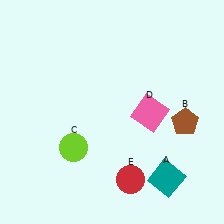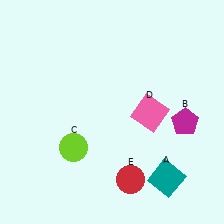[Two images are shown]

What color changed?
The pentagon (B) changed from brown in Image 1 to magenta in Image 2.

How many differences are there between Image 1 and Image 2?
There is 1 difference between the two images.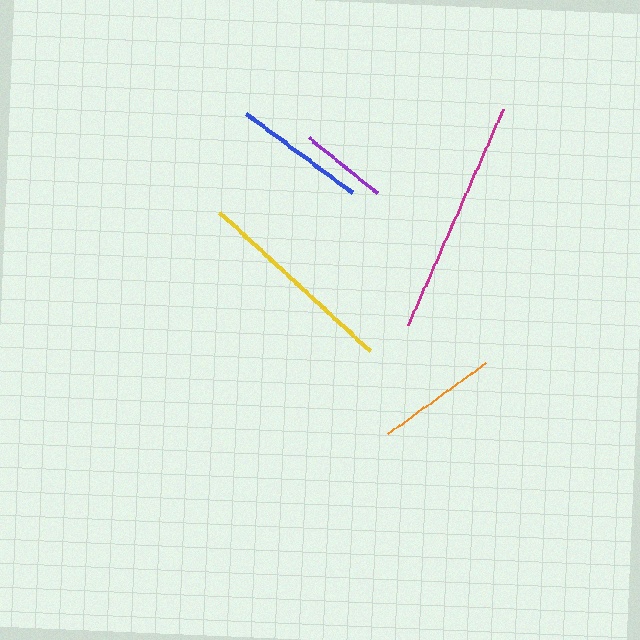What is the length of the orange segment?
The orange segment is approximately 121 pixels long.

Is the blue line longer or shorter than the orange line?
The blue line is longer than the orange line.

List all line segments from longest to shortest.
From longest to shortest: magenta, yellow, blue, orange, purple.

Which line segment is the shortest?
The purple line is the shortest at approximately 89 pixels.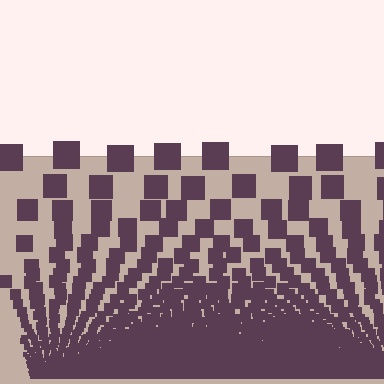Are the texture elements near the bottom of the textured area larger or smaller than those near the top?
Smaller. The gradient is inverted — elements near the bottom are smaller and denser.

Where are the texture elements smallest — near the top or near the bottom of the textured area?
Near the bottom.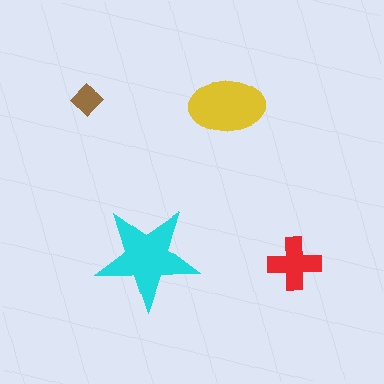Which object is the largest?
The cyan star.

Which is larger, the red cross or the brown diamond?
The red cross.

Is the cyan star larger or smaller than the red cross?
Larger.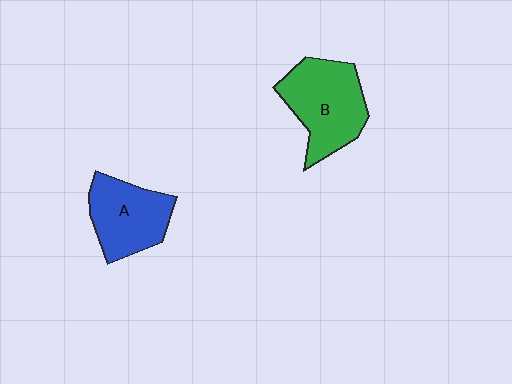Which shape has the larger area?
Shape B (green).